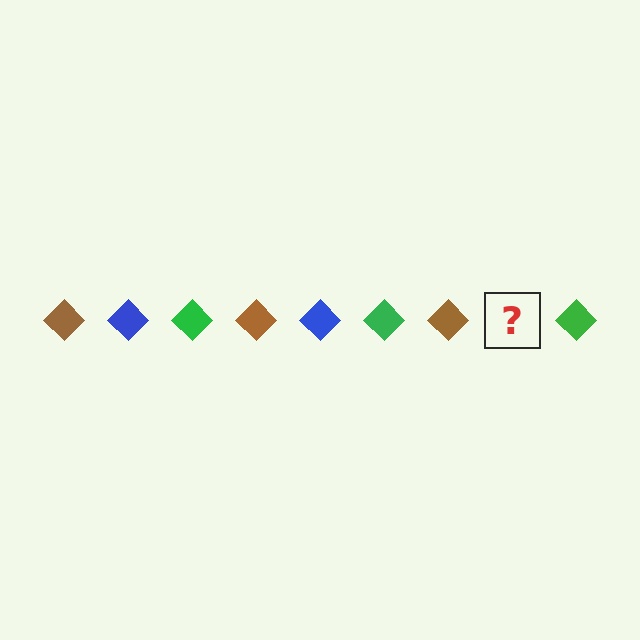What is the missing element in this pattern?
The missing element is a blue diamond.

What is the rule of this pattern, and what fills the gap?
The rule is that the pattern cycles through brown, blue, green diamonds. The gap should be filled with a blue diamond.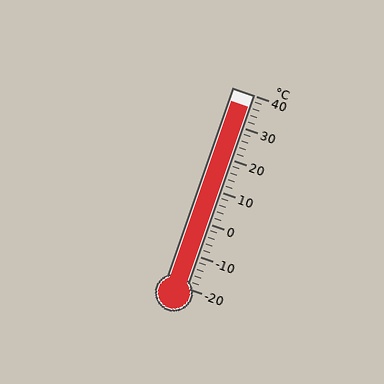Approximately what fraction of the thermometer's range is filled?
The thermometer is filled to approximately 95% of its range.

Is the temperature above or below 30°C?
The temperature is above 30°C.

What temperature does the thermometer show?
The thermometer shows approximately 36°C.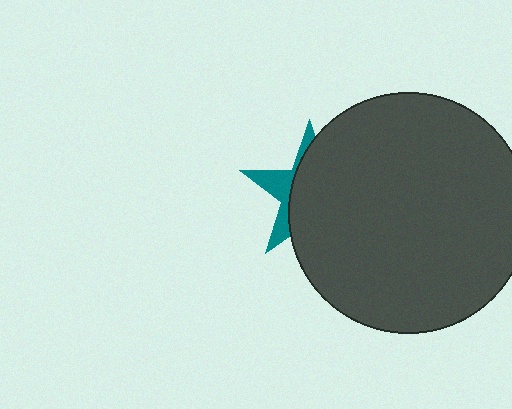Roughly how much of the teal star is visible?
A small part of it is visible (roughly 30%).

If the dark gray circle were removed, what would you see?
You would see the complete teal star.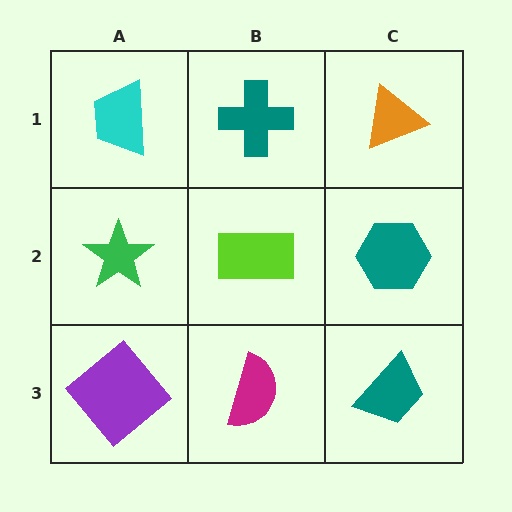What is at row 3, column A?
A purple diamond.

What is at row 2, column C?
A teal hexagon.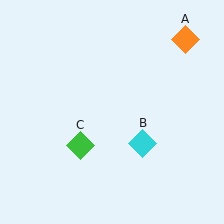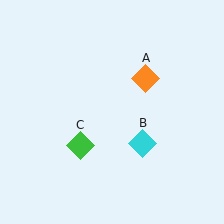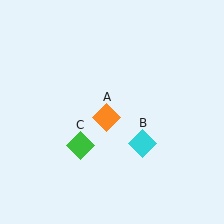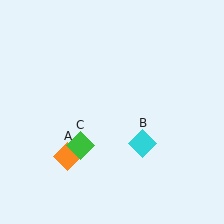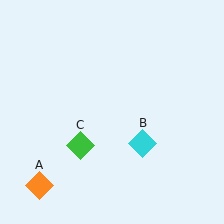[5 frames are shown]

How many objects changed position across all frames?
1 object changed position: orange diamond (object A).